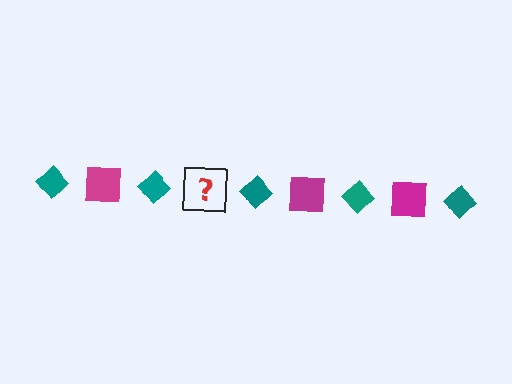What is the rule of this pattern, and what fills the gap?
The rule is that the pattern alternates between teal diamond and magenta square. The gap should be filled with a magenta square.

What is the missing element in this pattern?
The missing element is a magenta square.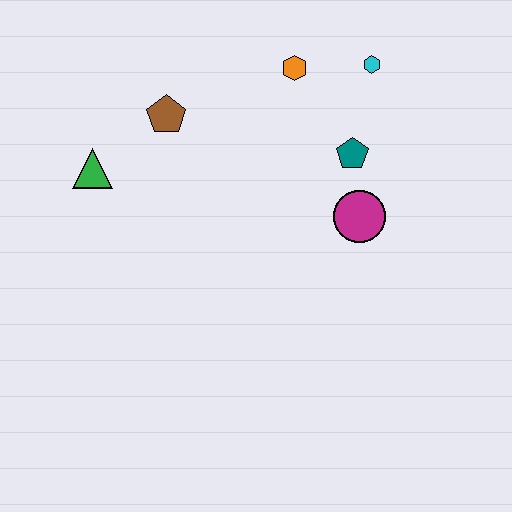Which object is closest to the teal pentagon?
The magenta circle is closest to the teal pentagon.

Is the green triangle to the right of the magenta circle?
No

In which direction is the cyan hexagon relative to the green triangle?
The cyan hexagon is to the right of the green triangle.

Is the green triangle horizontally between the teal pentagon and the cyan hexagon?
No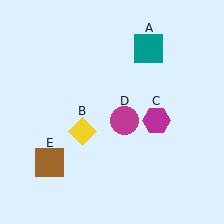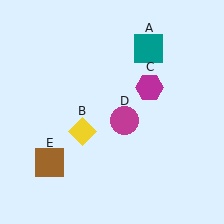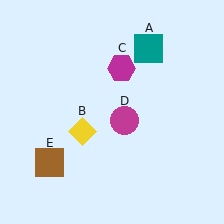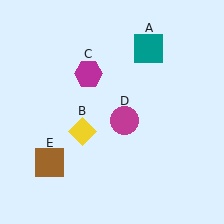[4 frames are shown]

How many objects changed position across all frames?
1 object changed position: magenta hexagon (object C).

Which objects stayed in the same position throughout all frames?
Teal square (object A) and yellow diamond (object B) and magenta circle (object D) and brown square (object E) remained stationary.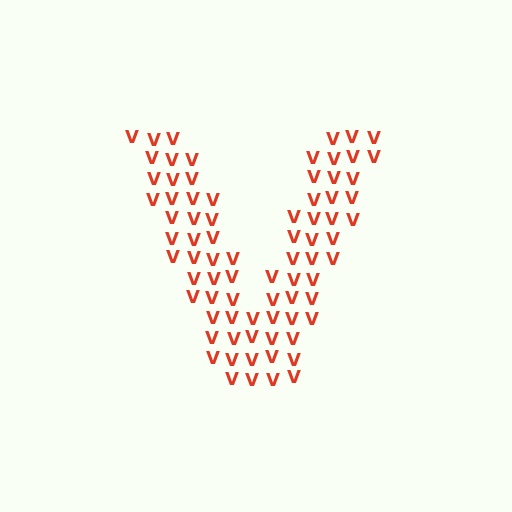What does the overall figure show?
The overall figure shows the letter V.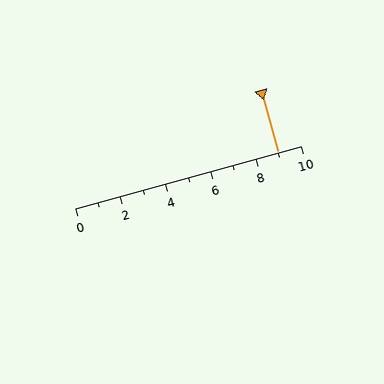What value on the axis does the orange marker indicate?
The marker indicates approximately 9.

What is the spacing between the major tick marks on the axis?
The major ticks are spaced 2 apart.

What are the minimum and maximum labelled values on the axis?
The axis runs from 0 to 10.